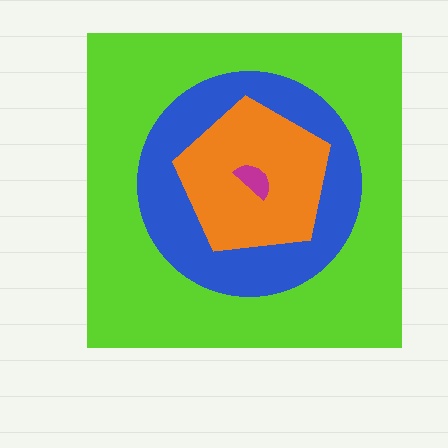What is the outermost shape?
The lime square.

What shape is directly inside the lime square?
The blue circle.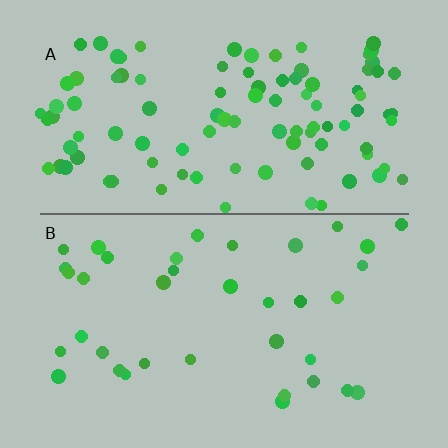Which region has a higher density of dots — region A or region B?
A (the top).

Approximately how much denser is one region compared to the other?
Approximately 2.7× — region A over region B.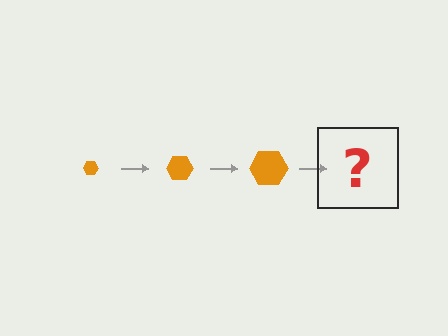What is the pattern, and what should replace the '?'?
The pattern is that the hexagon gets progressively larger each step. The '?' should be an orange hexagon, larger than the previous one.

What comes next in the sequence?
The next element should be an orange hexagon, larger than the previous one.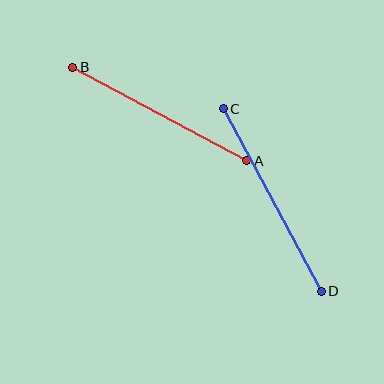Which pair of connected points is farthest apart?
Points C and D are farthest apart.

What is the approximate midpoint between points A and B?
The midpoint is at approximately (160, 114) pixels.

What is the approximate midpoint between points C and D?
The midpoint is at approximately (272, 200) pixels.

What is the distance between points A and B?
The distance is approximately 197 pixels.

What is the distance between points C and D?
The distance is approximately 207 pixels.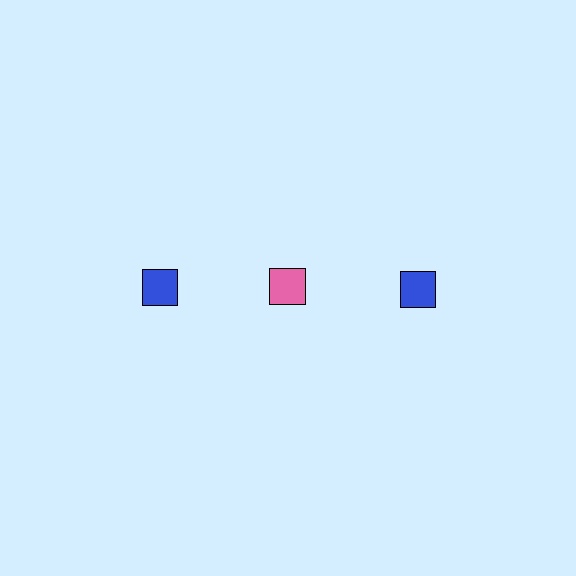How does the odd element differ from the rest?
It has a different color: pink instead of blue.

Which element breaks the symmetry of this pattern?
The pink square in the top row, second from left column breaks the symmetry. All other shapes are blue squares.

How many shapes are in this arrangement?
There are 3 shapes arranged in a grid pattern.